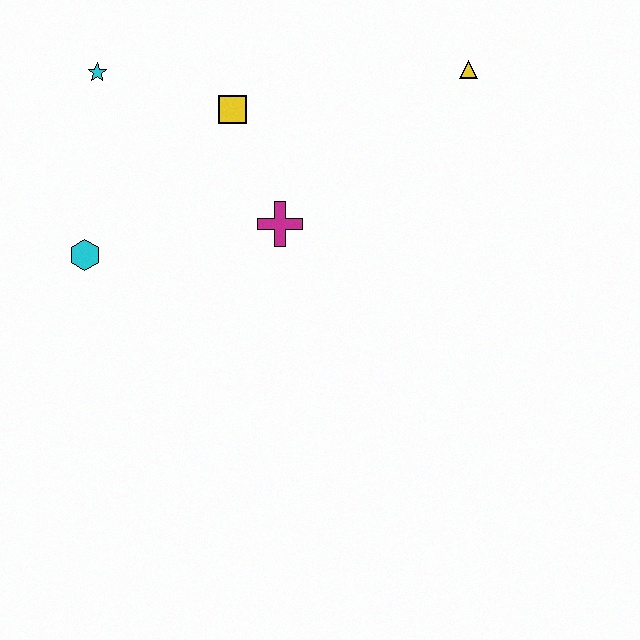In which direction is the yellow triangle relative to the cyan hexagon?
The yellow triangle is to the right of the cyan hexagon.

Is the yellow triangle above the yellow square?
Yes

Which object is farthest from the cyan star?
The yellow triangle is farthest from the cyan star.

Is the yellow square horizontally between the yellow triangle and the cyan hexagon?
Yes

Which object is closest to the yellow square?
The magenta cross is closest to the yellow square.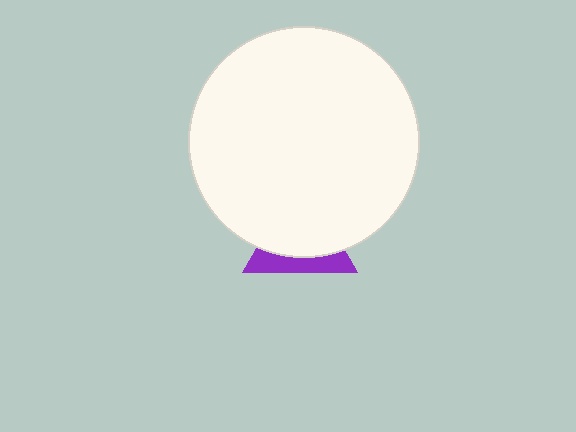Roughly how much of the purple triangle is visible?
A small part of it is visible (roughly 34%).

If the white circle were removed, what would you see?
You would see the complete purple triangle.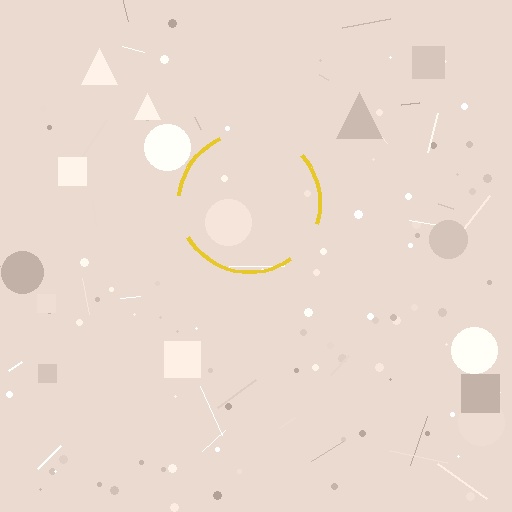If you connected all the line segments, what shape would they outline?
They would outline a circle.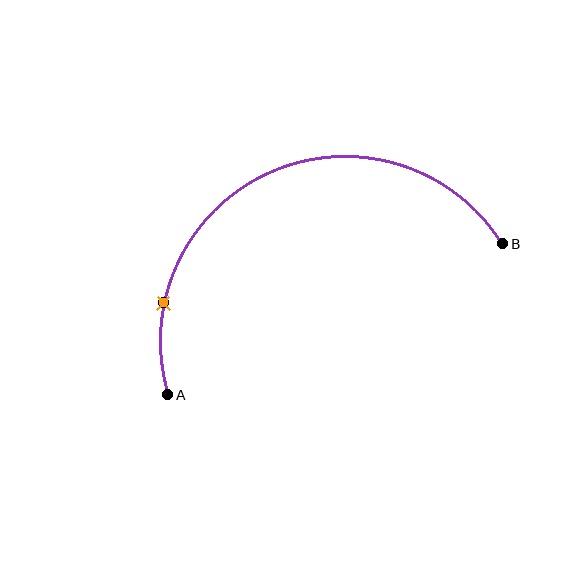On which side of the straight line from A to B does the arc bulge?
The arc bulges above the straight line connecting A and B.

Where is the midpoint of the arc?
The arc midpoint is the point on the curve farthest from the straight line joining A and B. It sits above that line.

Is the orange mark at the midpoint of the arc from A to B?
No. The orange mark lies on the arc but is closer to endpoint A. The arc midpoint would be at the point on the curve equidistant along the arc from both A and B.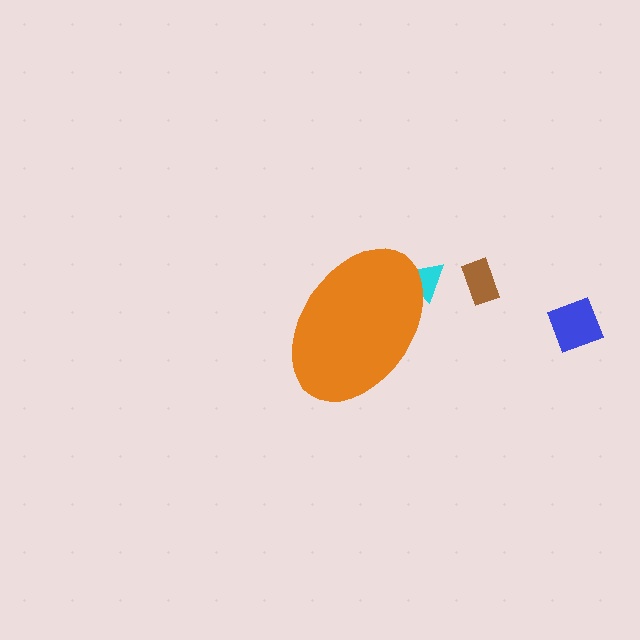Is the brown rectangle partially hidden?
No, the brown rectangle is fully visible.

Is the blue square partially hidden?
No, the blue square is fully visible.